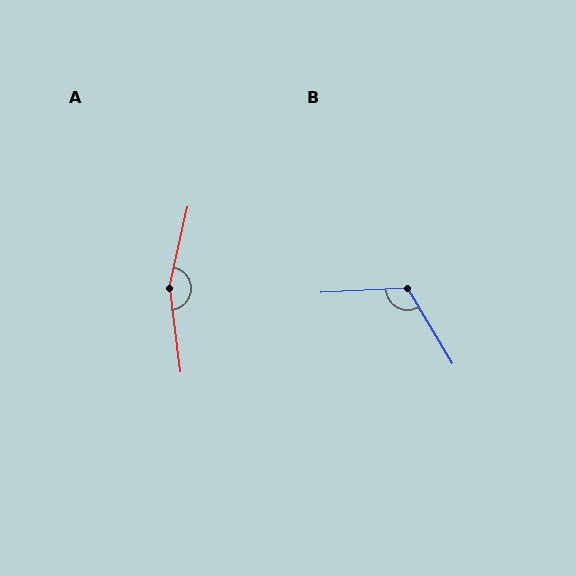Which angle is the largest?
A, at approximately 160 degrees.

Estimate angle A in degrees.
Approximately 160 degrees.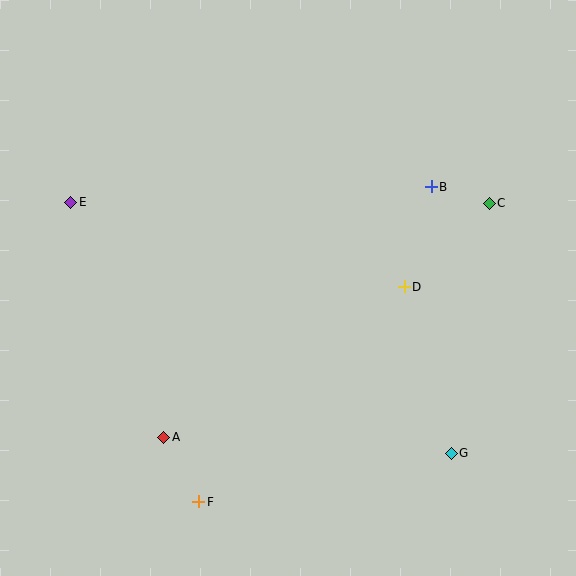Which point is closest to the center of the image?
Point D at (404, 287) is closest to the center.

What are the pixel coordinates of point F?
Point F is at (199, 502).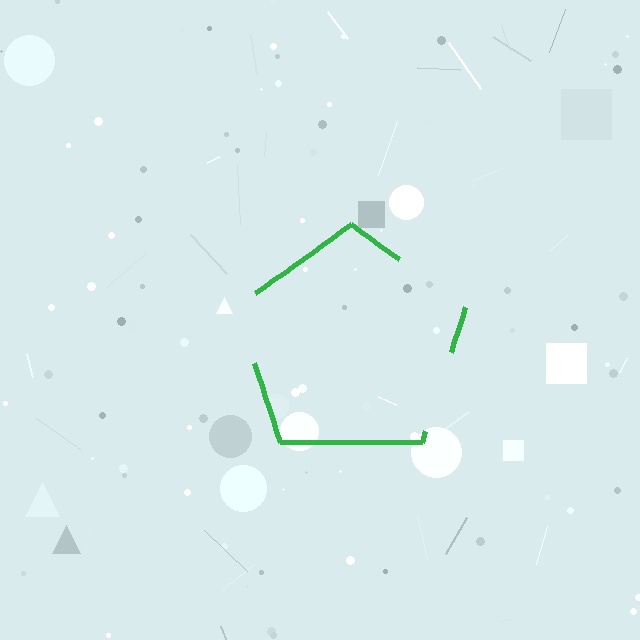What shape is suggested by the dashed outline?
The dashed outline suggests a pentagon.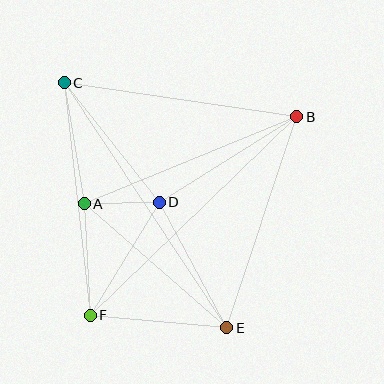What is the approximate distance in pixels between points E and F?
The distance between E and F is approximately 137 pixels.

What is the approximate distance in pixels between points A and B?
The distance between A and B is approximately 229 pixels.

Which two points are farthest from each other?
Points C and E are farthest from each other.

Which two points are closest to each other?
Points A and D are closest to each other.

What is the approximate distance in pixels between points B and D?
The distance between B and D is approximately 162 pixels.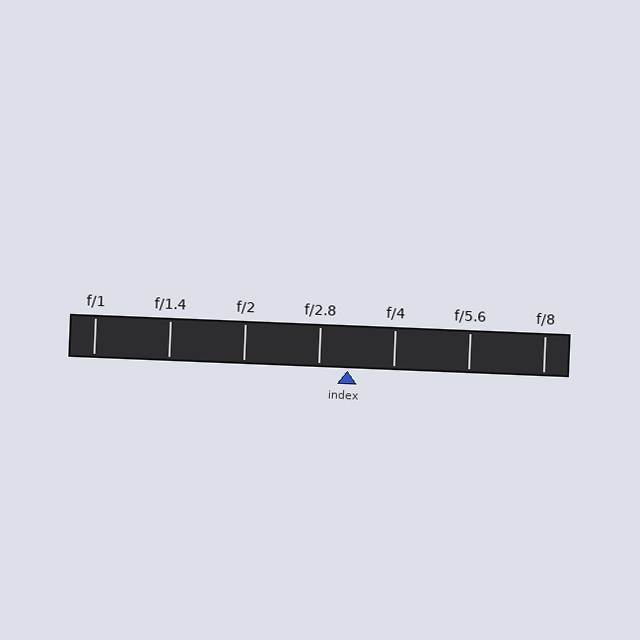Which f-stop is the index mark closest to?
The index mark is closest to f/2.8.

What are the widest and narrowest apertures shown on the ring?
The widest aperture shown is f/1 and the narrowest is f/8.